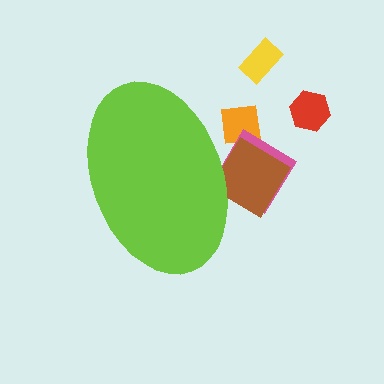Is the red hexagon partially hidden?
No, the red hexagon is fully visible.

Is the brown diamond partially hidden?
Yes, the brown diamond is partially hidden behind the lime ellipse.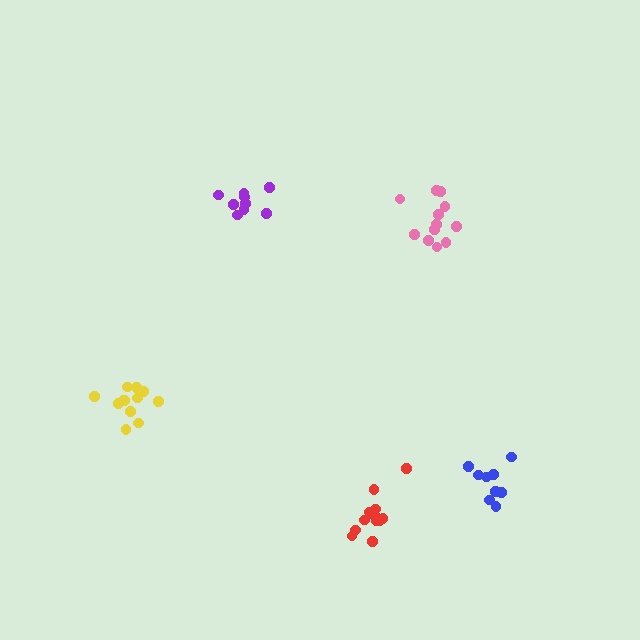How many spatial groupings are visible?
There are 5 spatial groupings.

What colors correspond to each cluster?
The clusters are colored: purple, yellow, pink, blue, red.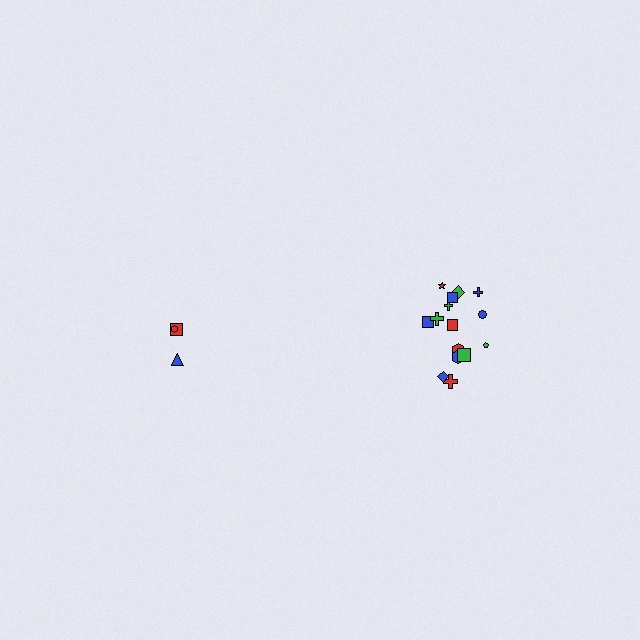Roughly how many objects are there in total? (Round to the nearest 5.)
Roughly 20 objects in total.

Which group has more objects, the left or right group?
The right group.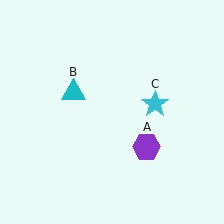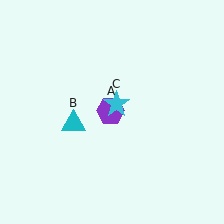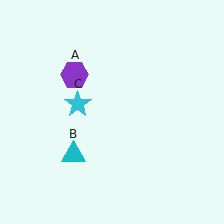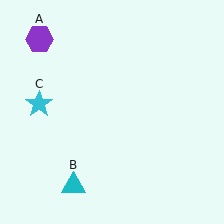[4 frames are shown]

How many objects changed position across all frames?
3 objects changed position: purple hexagon (object A), cyan triangle (object B), cyan star (object C).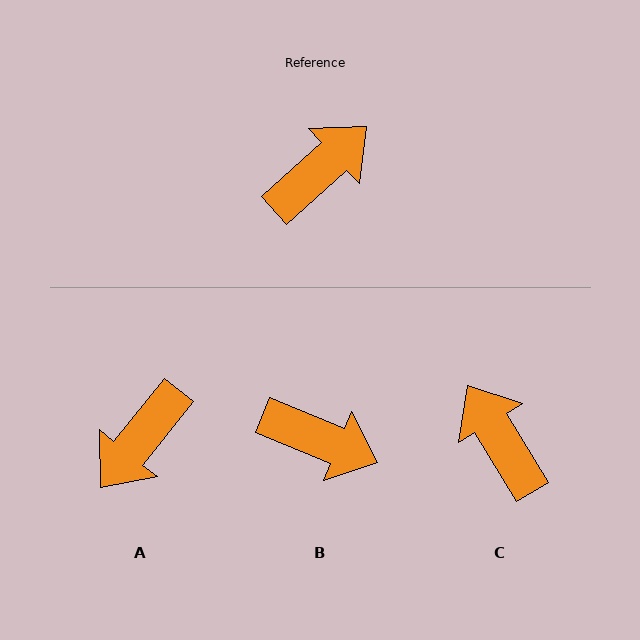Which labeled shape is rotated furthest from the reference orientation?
A, about 171 degrees away.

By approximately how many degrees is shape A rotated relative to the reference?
Approximately 171 degrees clockwise.